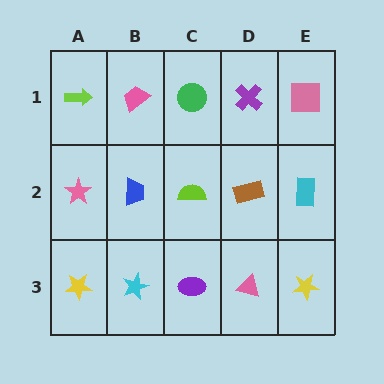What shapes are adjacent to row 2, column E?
A pink square (row 1, column E), a yellow star (row 3, column E), a brown rectangle (row 2, column D).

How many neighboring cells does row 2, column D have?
4.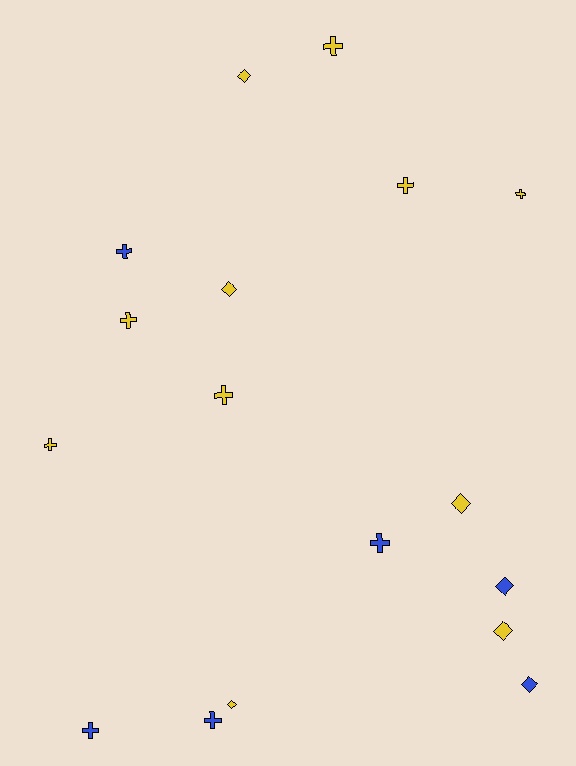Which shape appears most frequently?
Cross, with 10 objects.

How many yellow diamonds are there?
There are 5 yellow diamonds.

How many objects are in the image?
There are 17 objects.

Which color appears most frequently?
Yellow, with 11 objects.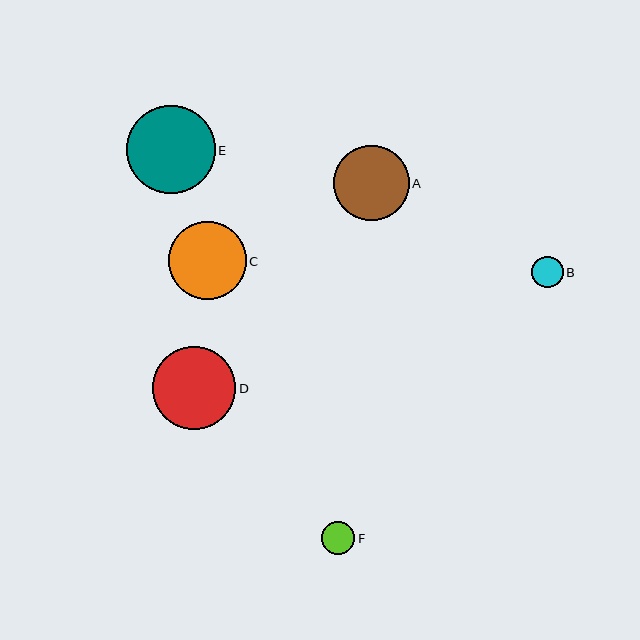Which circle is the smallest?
Circle B is the smallest with a size of approximately 32 pixels.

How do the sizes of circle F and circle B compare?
Circle F and circle B are approximately the same size.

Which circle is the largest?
Circle E is the largest with a size of approximately 88 pixels.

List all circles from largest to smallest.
From largest to smallest: E, D, C, A, F, B.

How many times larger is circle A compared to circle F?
Circle A is approximately 2.3 times the size of circle F.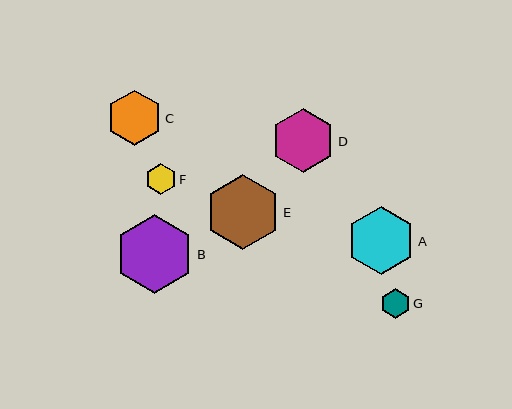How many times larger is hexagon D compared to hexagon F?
Hexagon D is approximately 2.1 times the size of hexagon F.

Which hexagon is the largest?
Hexagon B is the largest with a size of approximately 78 pixels.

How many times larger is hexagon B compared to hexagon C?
Hexagon B is approximately 1.4 times the size of hexagon C.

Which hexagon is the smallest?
Hexagon G is the smallest with a size of approximately 30 pixels.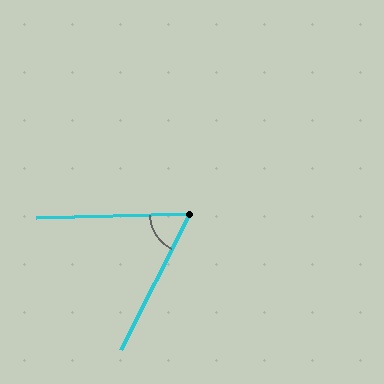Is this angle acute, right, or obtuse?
It is acute.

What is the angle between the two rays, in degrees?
Approximately 61 degrees.